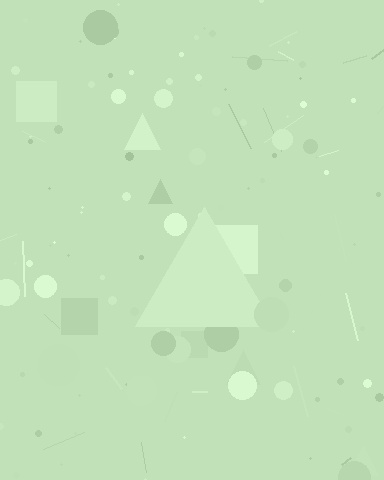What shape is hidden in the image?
A triangle is hidden in the image.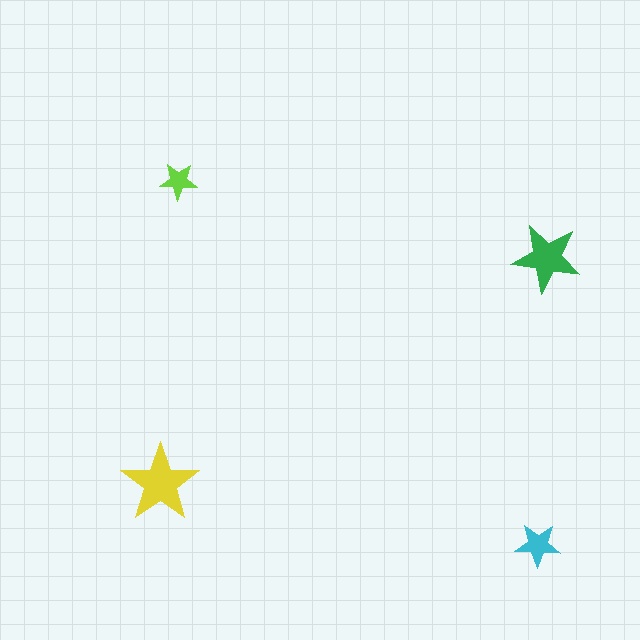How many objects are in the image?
There are 4 objects in the image.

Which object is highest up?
The lime star is topmost.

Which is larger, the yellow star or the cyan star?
The yellow one.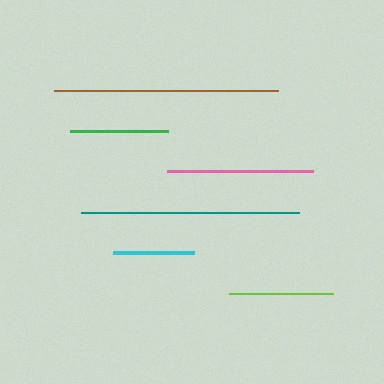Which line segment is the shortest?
The cyan line is the shortest at approximately 81 pixels.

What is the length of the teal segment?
The teal segment is approximately 218 pixels long.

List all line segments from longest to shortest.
From longest to shortest: brown, teal, pink, lime, green, cyan.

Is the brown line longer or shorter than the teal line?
The brown line is longer than the teal line.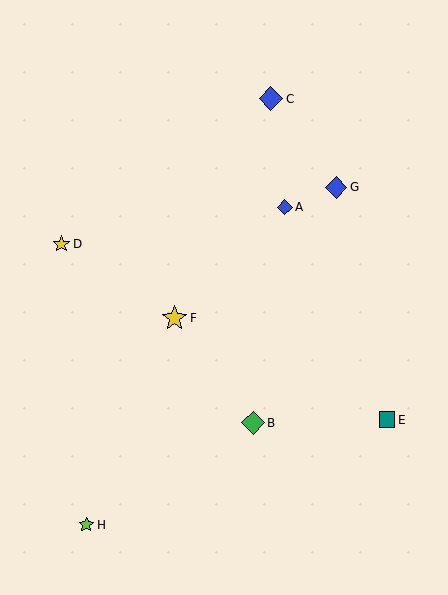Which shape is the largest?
The yellow star (labeled F) is the largest.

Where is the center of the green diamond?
The center of the green diamond is at (253, 423).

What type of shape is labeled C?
Shape C is a blue diamond.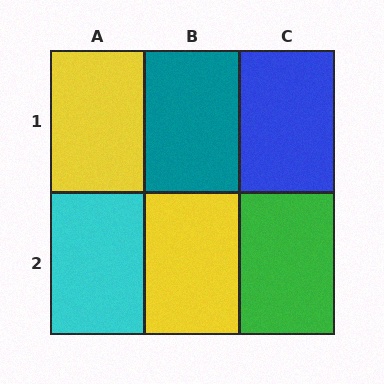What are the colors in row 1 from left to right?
Yellow, teal, blue.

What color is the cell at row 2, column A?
Cyan.